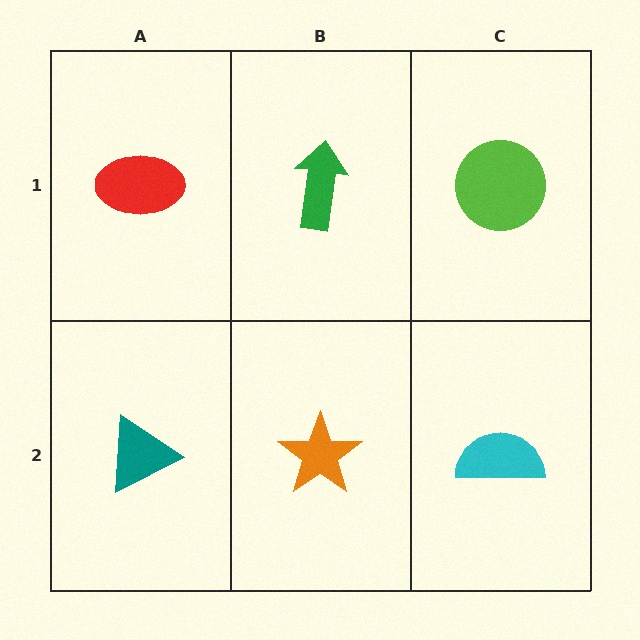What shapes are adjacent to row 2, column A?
A red ellipse (row 1, column A), an orange star (row 2, column B).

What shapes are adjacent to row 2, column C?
A lime circle (row 1, column C), an orange star (row 2, column B).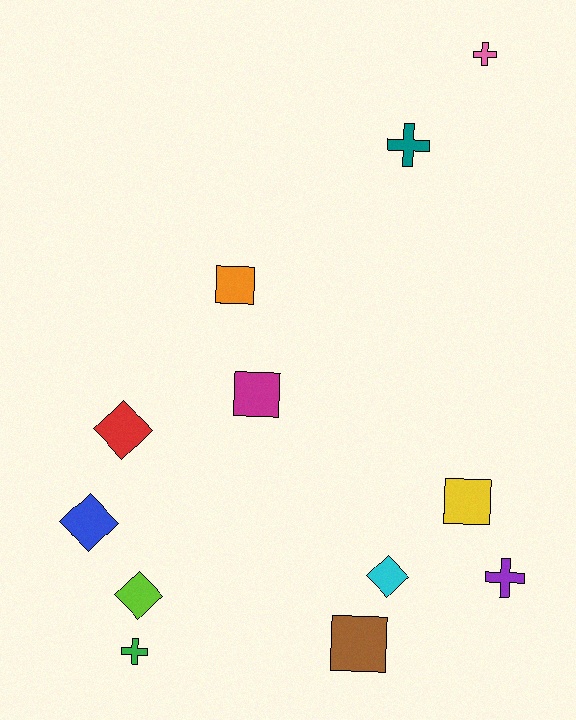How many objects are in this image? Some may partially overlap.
There are 12 objects.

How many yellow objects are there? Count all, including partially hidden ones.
There is 1 yellow object.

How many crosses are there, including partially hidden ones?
There are 4 crosses.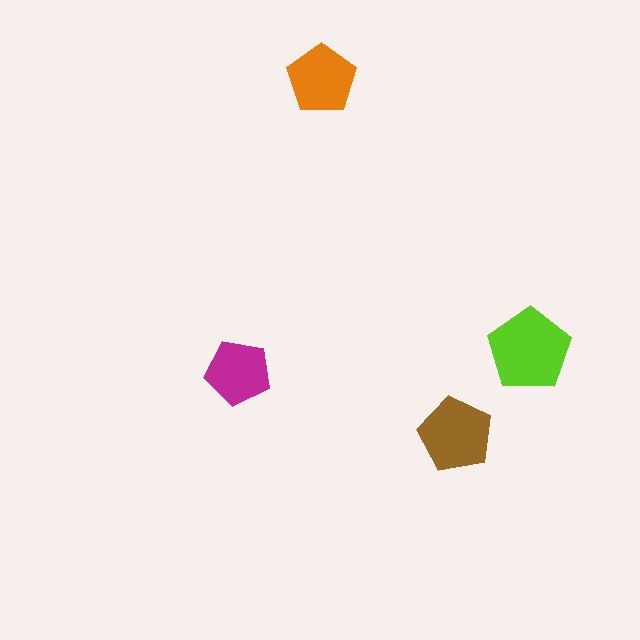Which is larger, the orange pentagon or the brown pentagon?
The brown one.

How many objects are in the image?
There are 4 objects in the image.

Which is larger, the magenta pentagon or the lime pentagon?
The lime one.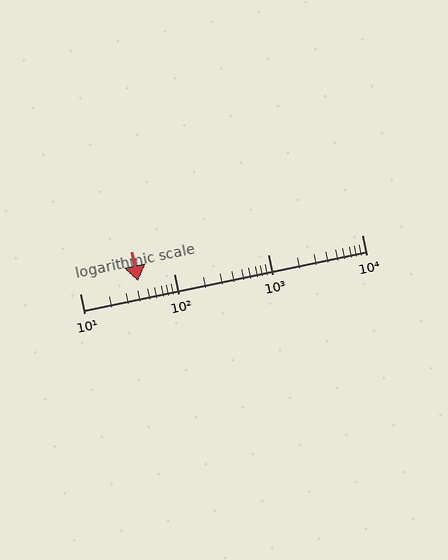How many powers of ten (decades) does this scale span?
The scale spans 3 decades, from 10 to 10000.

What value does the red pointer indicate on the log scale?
The pointer indicates approximately 42.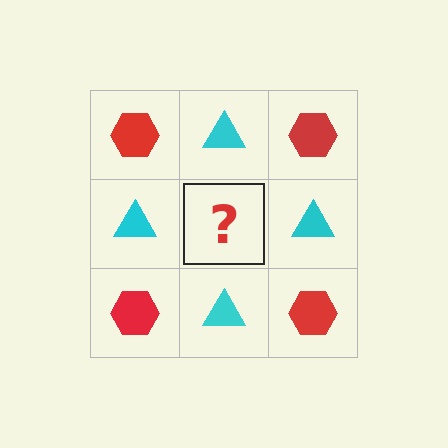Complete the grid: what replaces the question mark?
The question mark should be replaced with a red hexagon.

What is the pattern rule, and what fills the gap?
The rule is that it alternates red hexagon and cyan triangle in a checkerboard pattern. The gap should be filled with a red hexagon.